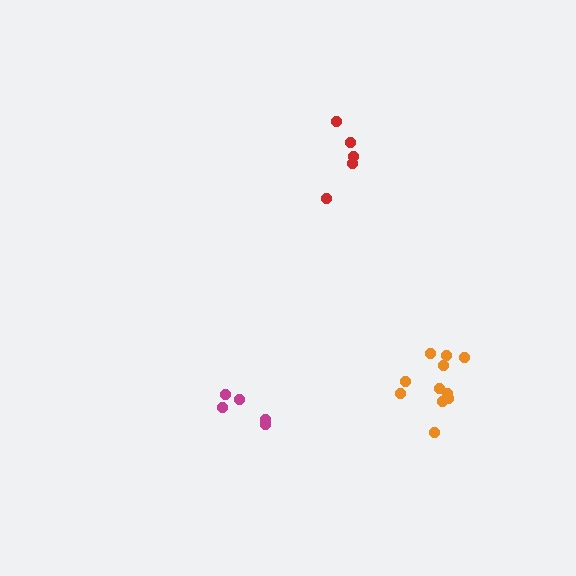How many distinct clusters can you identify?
There are 3 distinct clusters.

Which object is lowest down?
The magenta cluster is bottommost.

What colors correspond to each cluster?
The clusters are colored: magenta, orange, red.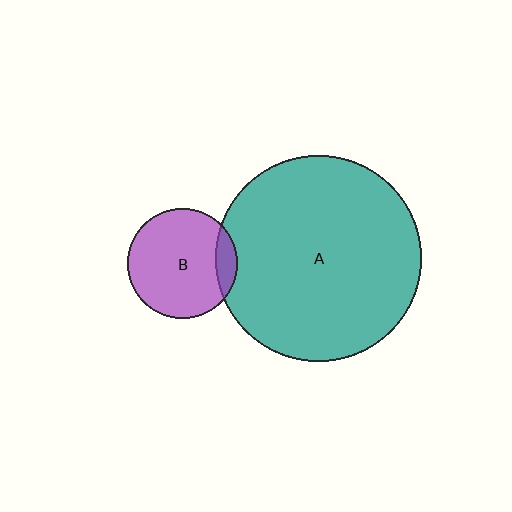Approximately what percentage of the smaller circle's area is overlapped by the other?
Approximately 10%.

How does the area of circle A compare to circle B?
Approximately 3.5 times.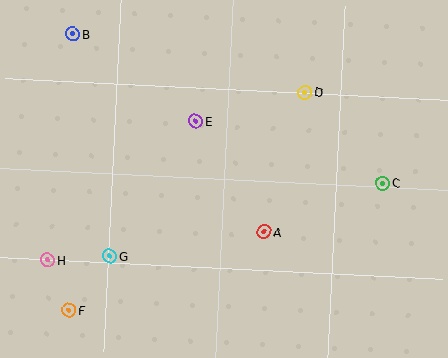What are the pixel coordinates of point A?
Point A is at (264, 232).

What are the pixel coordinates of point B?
Point B is at (73, 34).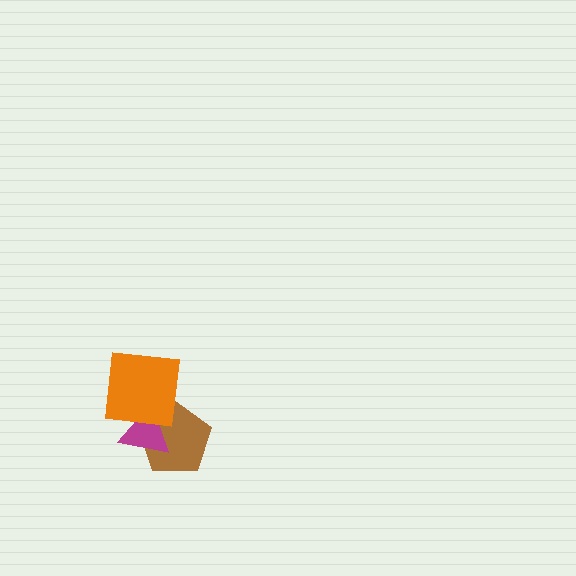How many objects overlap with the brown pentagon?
2 objects overlap with the brown pentagon.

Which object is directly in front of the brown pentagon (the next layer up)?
The magenta triangle is directly in front of the brown pentagon.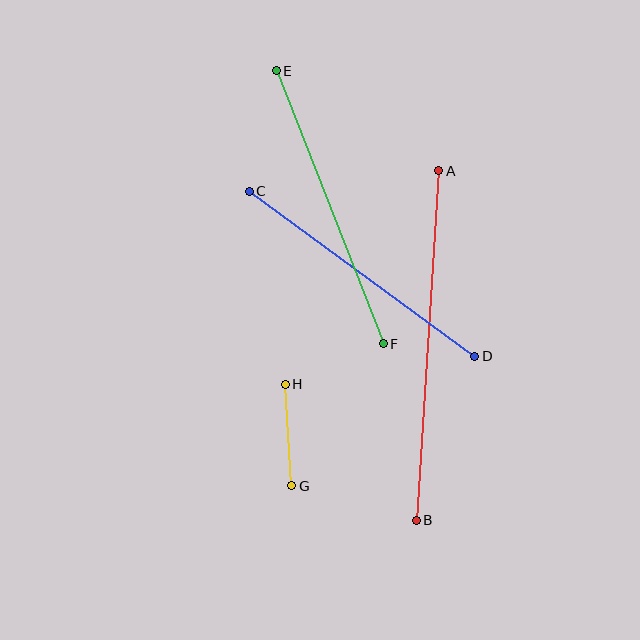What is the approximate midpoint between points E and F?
The midpoint is at approximately (330, 207) pixels.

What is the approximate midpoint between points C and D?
The midpoint is at approximately (362, 274) pixels.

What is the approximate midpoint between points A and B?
The midpoint is at approximately (428, 345) pixels.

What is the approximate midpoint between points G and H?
The midpoint is at approximately (288, 435) pixels.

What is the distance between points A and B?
The distance is approximately 350 pixels.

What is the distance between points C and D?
The distance is approximately 279 pixels.